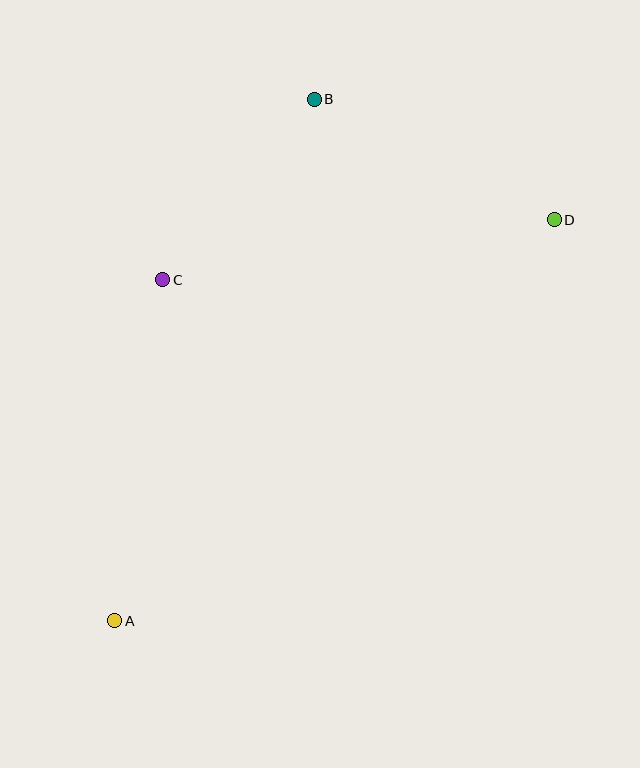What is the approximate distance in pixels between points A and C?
The distance between A and C is approximately 344 pixels.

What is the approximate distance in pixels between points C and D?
The distance between C and D is approximately 396 pixels.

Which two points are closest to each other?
Points B and C are closest to each other.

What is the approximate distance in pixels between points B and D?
The distance between B and D is approximately 268 pixels.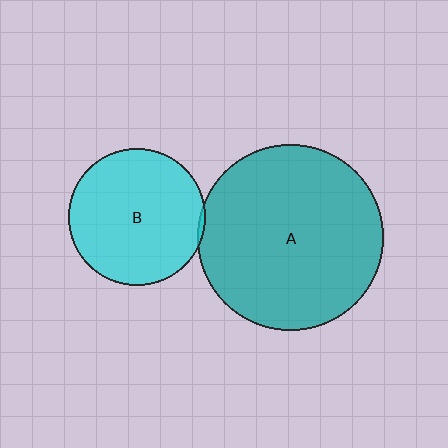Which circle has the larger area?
Circle A (teal).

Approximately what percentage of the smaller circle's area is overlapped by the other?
Approximately 5%.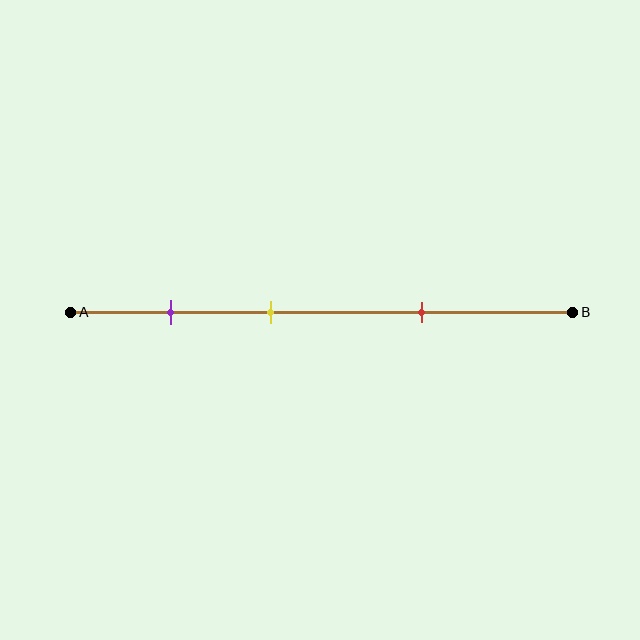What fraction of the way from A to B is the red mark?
The red mark is approximately 70% (0.7) of the way from A to B.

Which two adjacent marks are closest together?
The purple and yellow marks are the closest adjacent pair.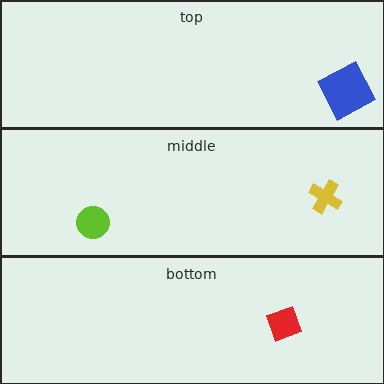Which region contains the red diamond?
The bottom region.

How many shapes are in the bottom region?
1.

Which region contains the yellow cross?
The middle region.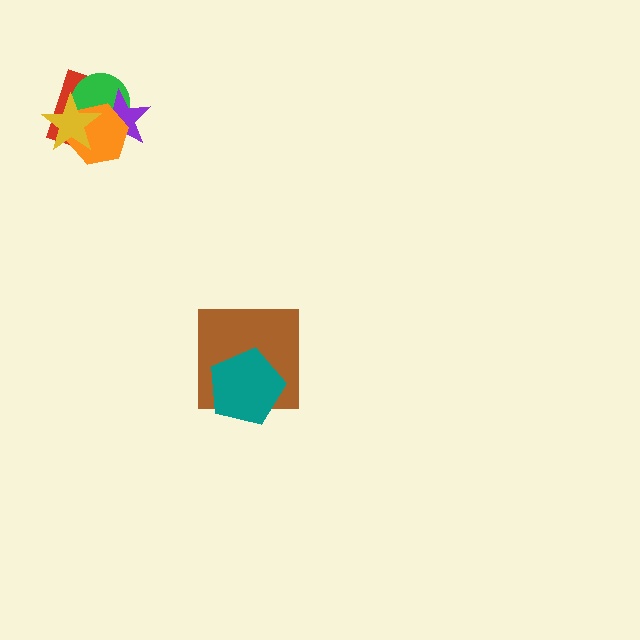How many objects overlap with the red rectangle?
4 objects overlap with the red rectangle.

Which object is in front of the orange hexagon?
The yellow star is in front of the orange hexagon.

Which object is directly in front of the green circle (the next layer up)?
The purple star is directly in front of the green circle.